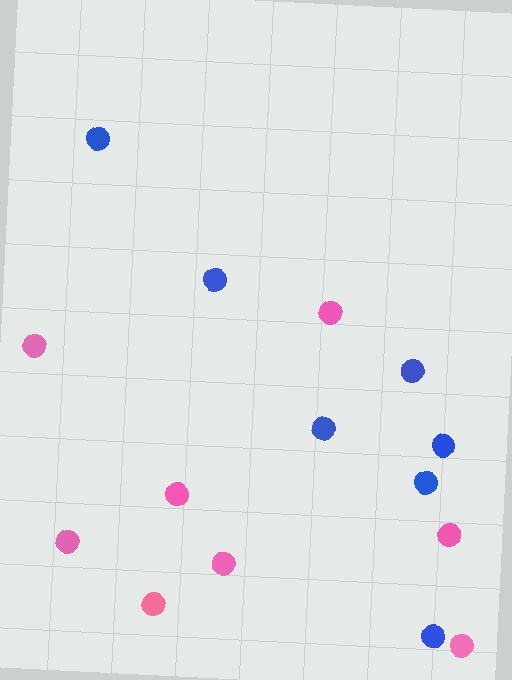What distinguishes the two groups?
There are 2 groups: one group of blue circles (7) and one group of pink circles (8).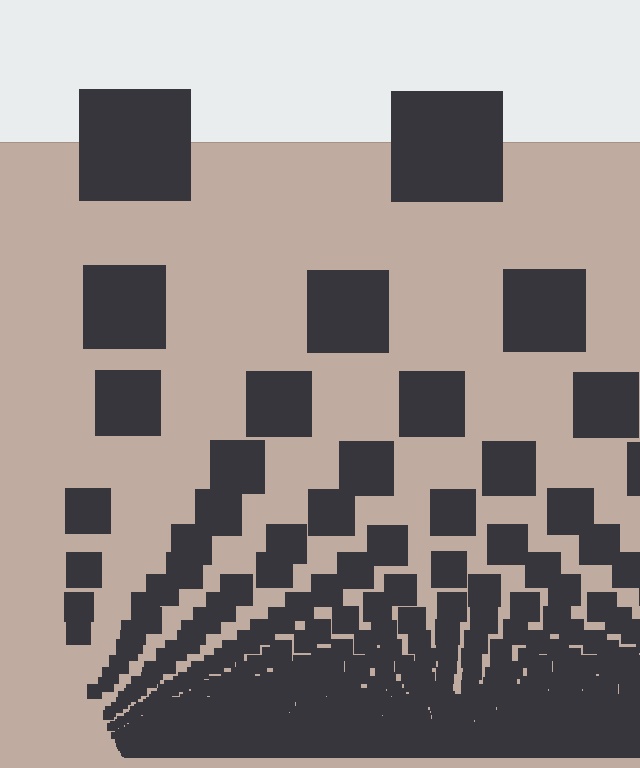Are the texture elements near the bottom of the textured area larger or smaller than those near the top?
Smaller. The gradient is inverted — elements near the bottom are smaller and denser.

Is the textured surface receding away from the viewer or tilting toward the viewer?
The surface appears to tilt toward the viewer. Texture elements get larger and sparser toward the top.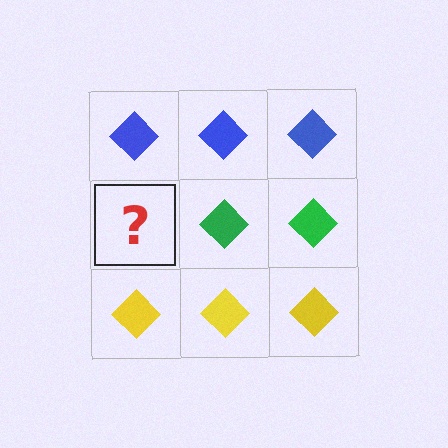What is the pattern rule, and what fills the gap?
The rule is that each row has a consistent color. The gap should be filled with a green diamond.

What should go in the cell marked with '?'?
The missing cell should contain a green diamond.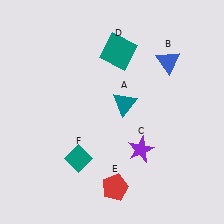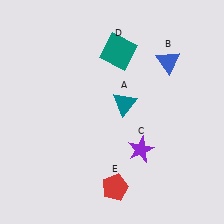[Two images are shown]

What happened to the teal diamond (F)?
The teal diamond (F) was removed in Image 2. It was in the bottom-left area of Image 1.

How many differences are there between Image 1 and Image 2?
There is 1 difference between the two images.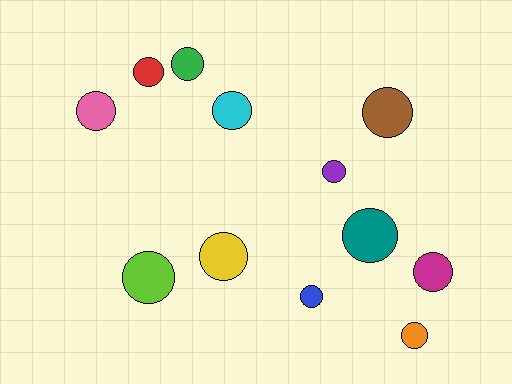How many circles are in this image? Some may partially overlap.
There are 12 circles.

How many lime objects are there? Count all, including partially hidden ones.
There is 1 lime object.